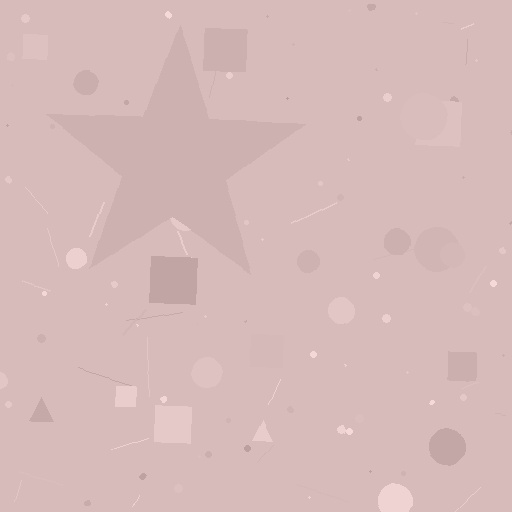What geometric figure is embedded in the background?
A star is embedded in the background.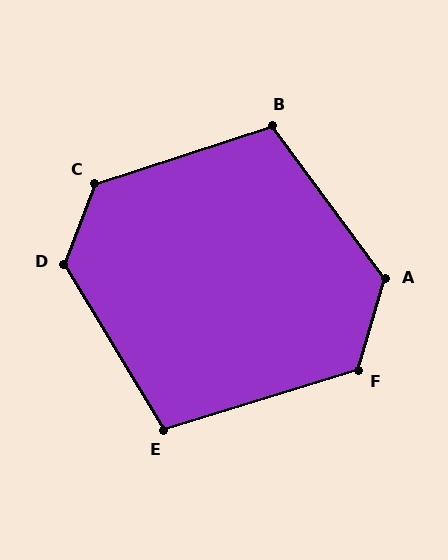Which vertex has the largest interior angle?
C, at approximately 129 degrees.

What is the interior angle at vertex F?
Approximately 124 degrees (obtuse).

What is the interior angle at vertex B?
Approximately 109 degrees (obtuse).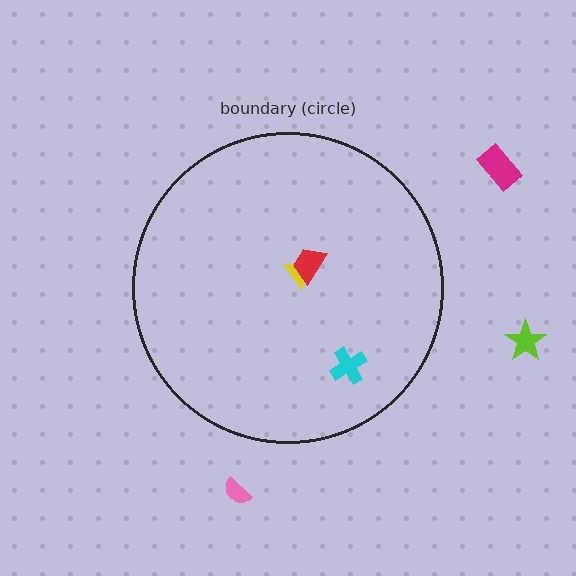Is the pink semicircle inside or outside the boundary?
Outside.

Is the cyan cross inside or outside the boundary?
Inside.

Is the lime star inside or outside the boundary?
Outside.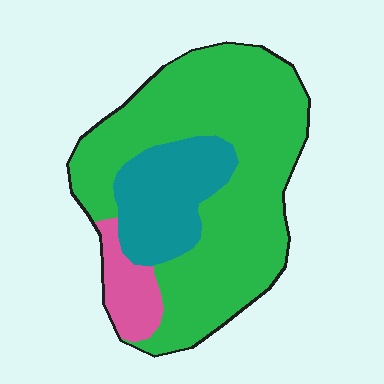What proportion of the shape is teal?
Teal covers 21% of the shape.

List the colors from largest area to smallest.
From largest to smallest: green, teal, pink.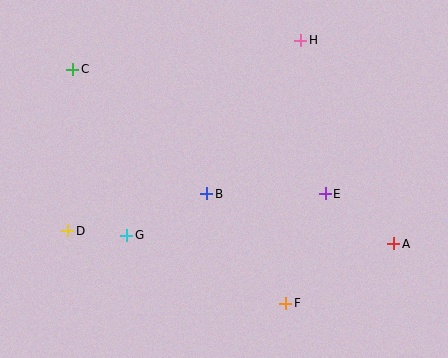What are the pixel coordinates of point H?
Point H is at (301, 40).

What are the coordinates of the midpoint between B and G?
The midpoint between B and G is at (167, 214).